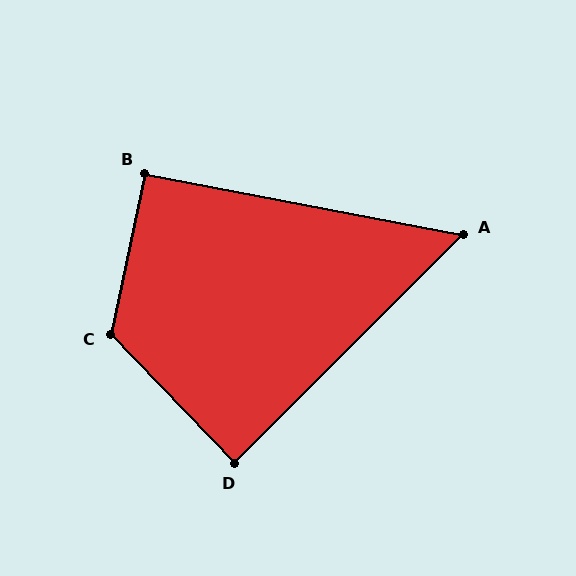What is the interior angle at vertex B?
Approximately 91 degrees (approximately right).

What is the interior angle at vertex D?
Approximately 89 degrees (approximately right).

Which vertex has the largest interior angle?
C, at approximately 124 degrees.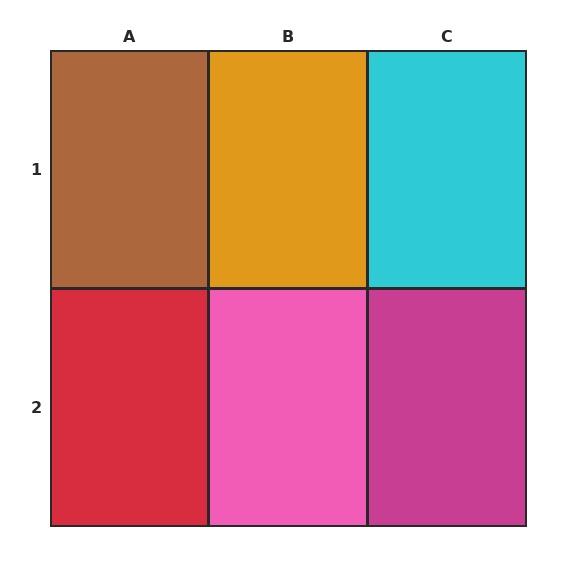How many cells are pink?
1 cell is pink.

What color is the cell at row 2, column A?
Red.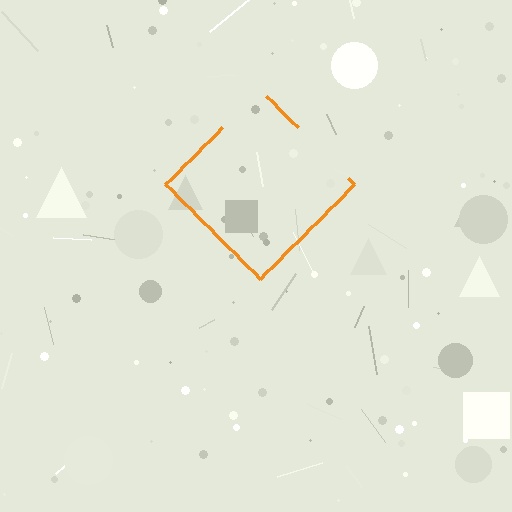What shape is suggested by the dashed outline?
The dashed outline suggests a diamond.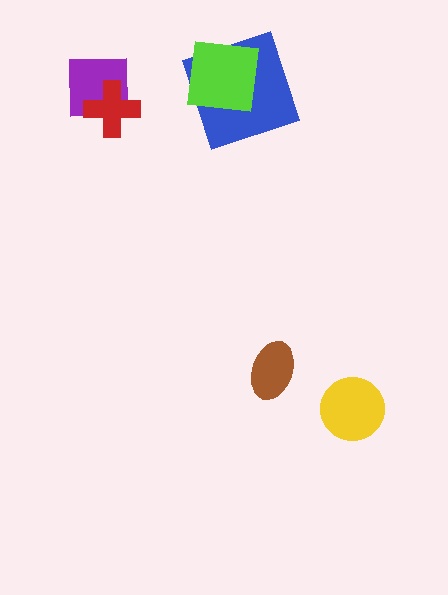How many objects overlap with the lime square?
1 object overlaps with the lime square.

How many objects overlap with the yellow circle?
0 objects overlap with the yellow circle.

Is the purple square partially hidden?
Yes, it is partially covered by another shape.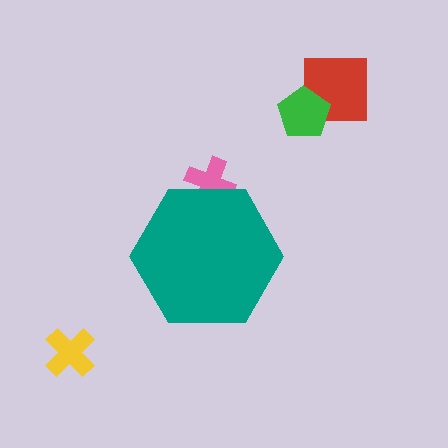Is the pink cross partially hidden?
Yes, the pink cross is partially hidden behind the teal hexagon.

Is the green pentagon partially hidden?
No, the green pentagon is fully visible.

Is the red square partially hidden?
No, the red square is fully visible.